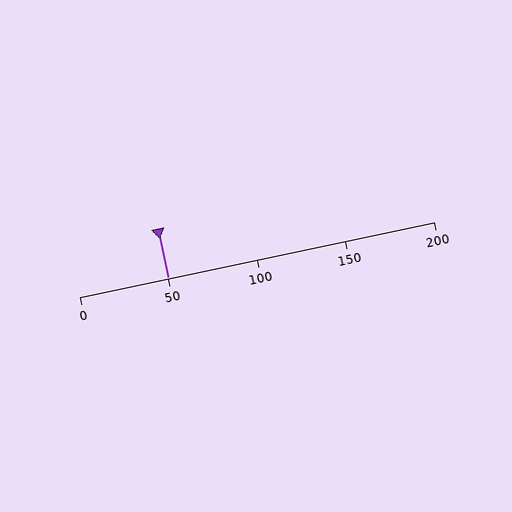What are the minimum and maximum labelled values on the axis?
The axis runs from 0 to 200.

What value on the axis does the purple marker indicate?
The marker indicates approximately 50.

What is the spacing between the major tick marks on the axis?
The major ticks are spaced 50 apart.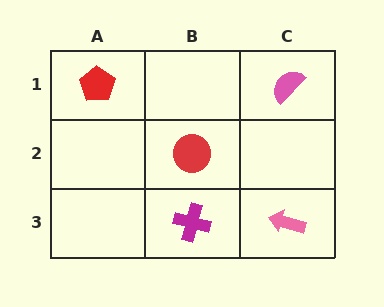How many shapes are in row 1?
2 shapes.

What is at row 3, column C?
A pink arrow.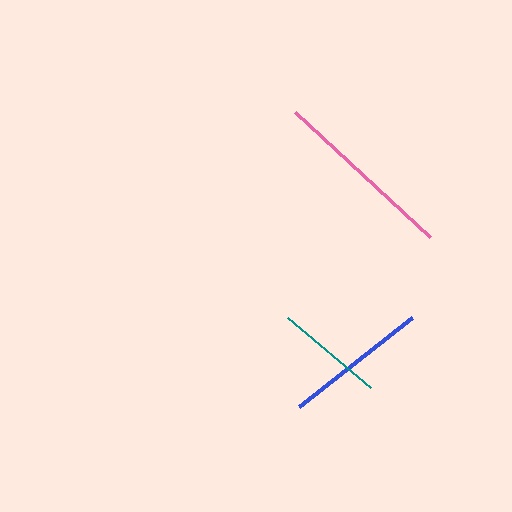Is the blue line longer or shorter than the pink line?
The pink line is longer than the blue line.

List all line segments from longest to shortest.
From longest to shortest: pink, blue, teal.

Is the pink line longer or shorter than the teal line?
The pink line is longer than the teal line.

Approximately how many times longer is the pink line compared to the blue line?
The pink line is approximately 1.3 times the length of the blue line.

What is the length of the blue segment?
The blue segment is approximately 144 pixels long.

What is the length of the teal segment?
The teal segment is approximately 108 pixels long.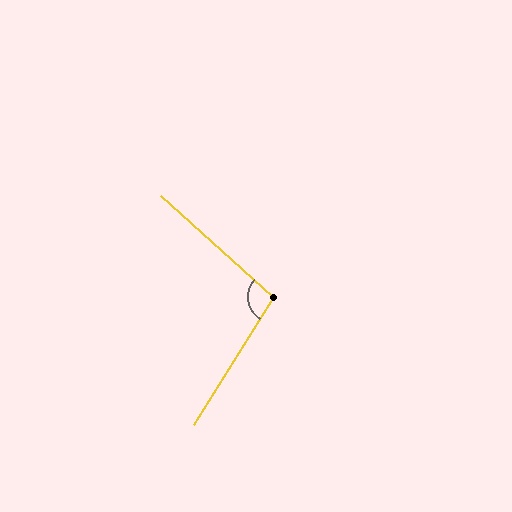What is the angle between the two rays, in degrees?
Approximately 100 degrees.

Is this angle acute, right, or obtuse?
It is obtuse.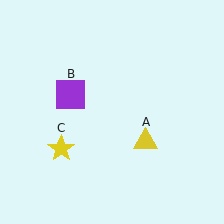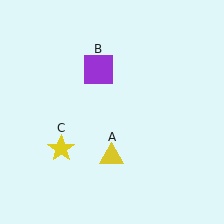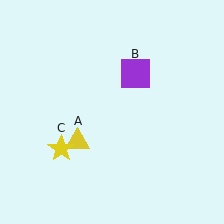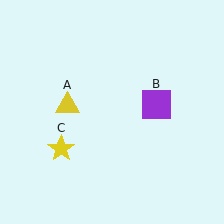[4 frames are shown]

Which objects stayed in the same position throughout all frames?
Yellow star (object C) remained stationary.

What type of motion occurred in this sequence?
The yellow triangle (object A), purple square (object B) rotated clockwise around the center of the scene.